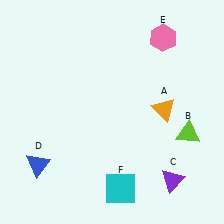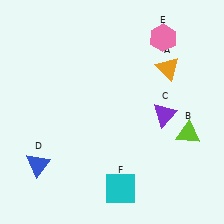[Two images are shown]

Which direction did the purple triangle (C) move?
The purple triangle (C) moved up.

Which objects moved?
The objects that moved are: the orange triangle (A), the purple triangle (C).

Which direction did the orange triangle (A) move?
The orange triangle (A) moved up.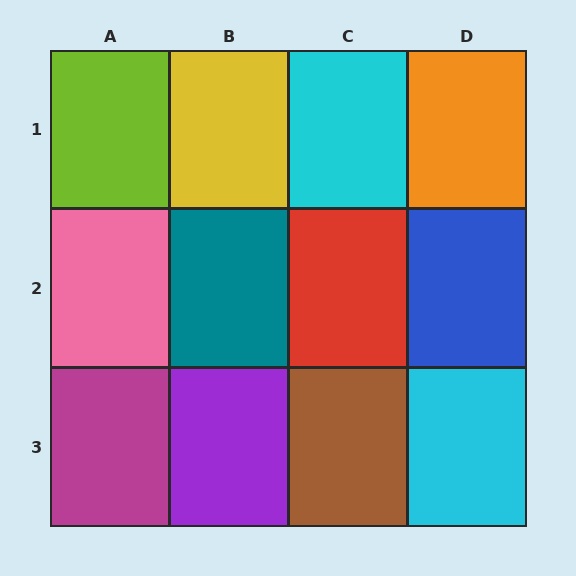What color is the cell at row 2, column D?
Blue.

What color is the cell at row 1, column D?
Orange.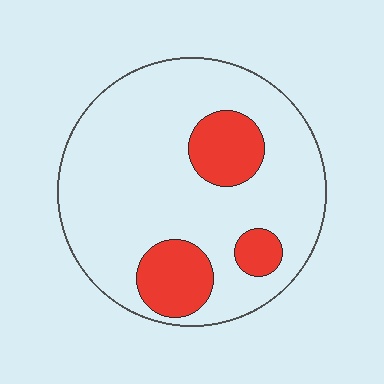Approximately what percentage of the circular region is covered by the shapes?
Approximately 20%.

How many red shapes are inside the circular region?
3.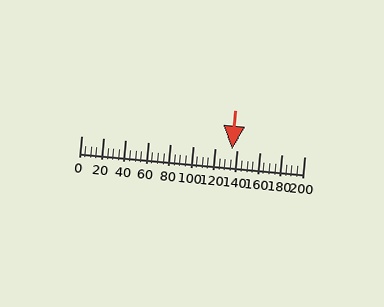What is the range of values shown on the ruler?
The ruler shows values from 0 to 200.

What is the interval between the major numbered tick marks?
The major tick marks are spaced 20 units apart.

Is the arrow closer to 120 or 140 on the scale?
The arrow is closer to 140.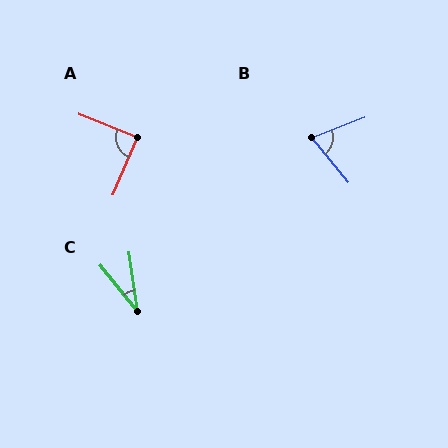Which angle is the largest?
A, at approximately 88 degrees.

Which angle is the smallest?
C, at approximately 31 degrees.